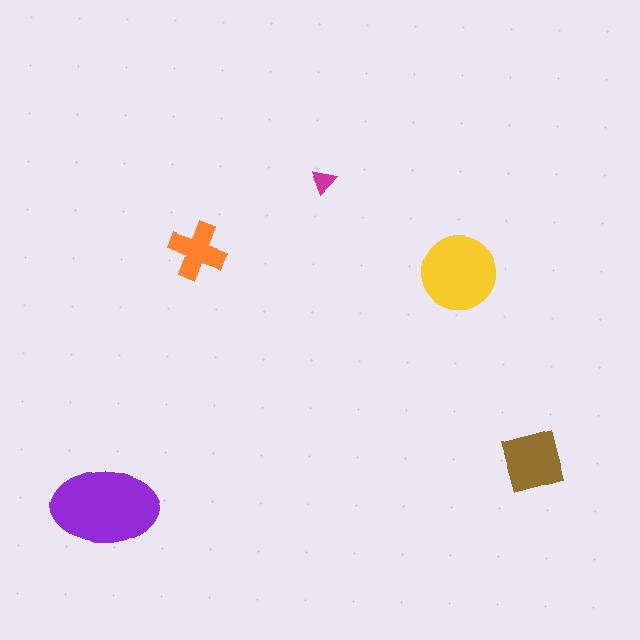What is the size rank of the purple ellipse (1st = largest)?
1st.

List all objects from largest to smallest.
The purple ellipse, the yellow circle, the brown square, the orange cross, the magenta triangle.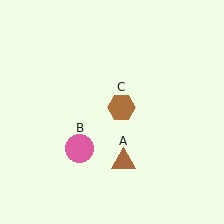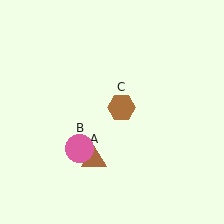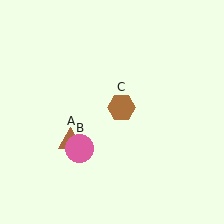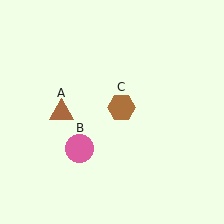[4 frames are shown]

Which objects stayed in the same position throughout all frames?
Pink circle (object B) and brown hexagon (object C) remained stationary.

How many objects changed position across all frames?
1 object changed position: brown triangle (object A).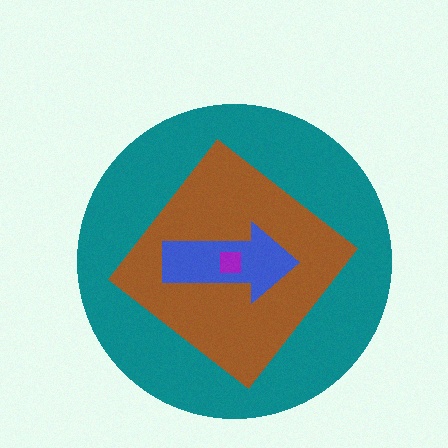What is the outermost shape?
The teal circle.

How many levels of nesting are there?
4.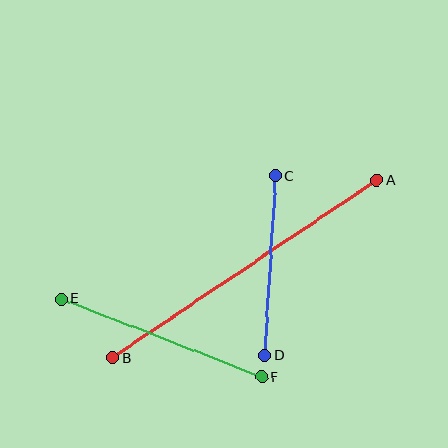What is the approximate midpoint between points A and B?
The midpoint is at approximately (245, 269) pixels.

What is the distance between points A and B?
The distance is approximately 318 pixels.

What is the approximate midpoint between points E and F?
The midpoint is at approximately (162, 338) pixels.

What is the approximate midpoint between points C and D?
The midpoint is at approximately (270, 266) pixels.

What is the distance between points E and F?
The distance is approximately 215 pixels.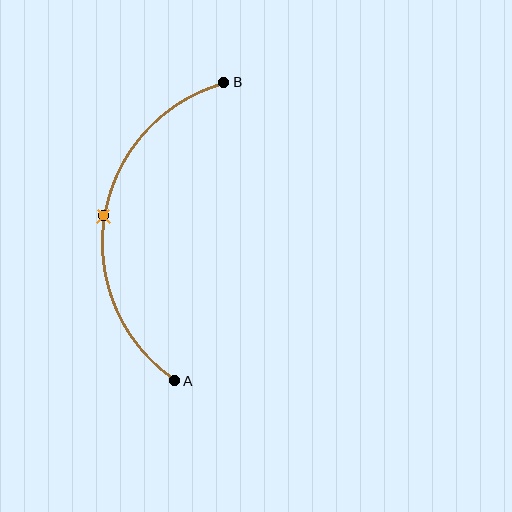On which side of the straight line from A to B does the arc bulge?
The arc bulges to the left of the straight line connecting A and B.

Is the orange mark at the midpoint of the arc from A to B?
Yes. The orange mark lies on the arc at equal arc-length from both A and B — it is the arc midpoint.